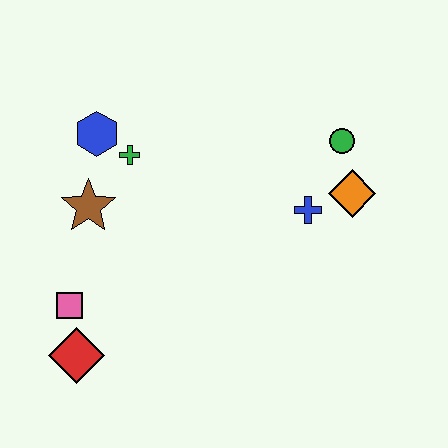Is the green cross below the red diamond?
No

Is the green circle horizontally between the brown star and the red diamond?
No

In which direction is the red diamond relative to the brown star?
The red diamond is below the brown star.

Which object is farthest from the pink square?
The green circle is farthest from the pink square.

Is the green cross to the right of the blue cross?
No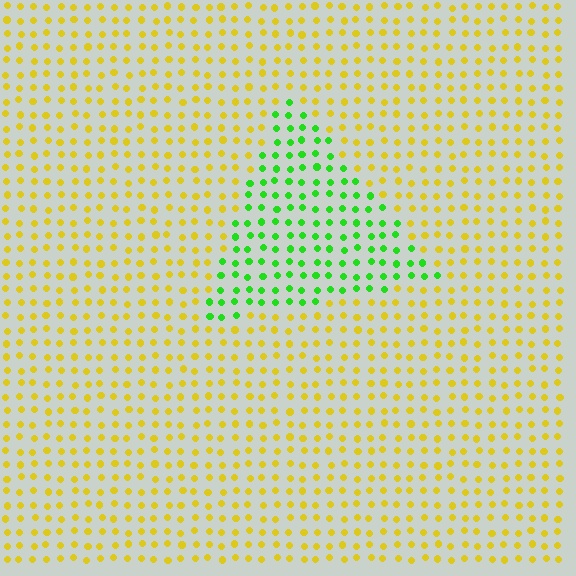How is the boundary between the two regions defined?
The boundary is defined purely by a slight shift in hue (about 65 degrees). Spacing, size, and orientation are identical on both sides.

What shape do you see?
I see a triangle.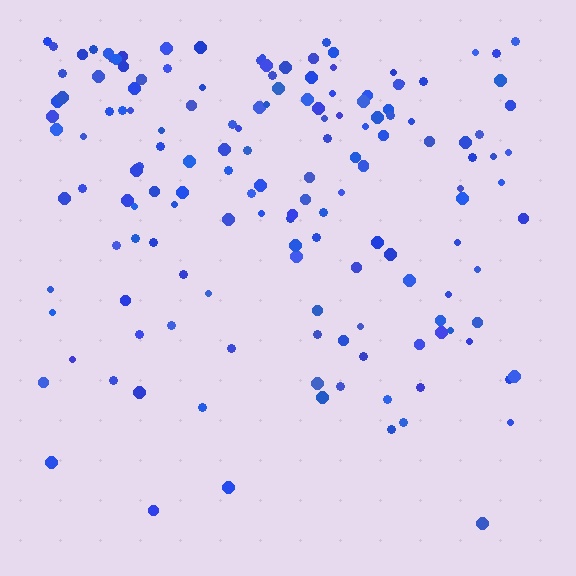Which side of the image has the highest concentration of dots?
The top.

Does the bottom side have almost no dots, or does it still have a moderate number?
Still a moderate number, just noticeably fewer than the top.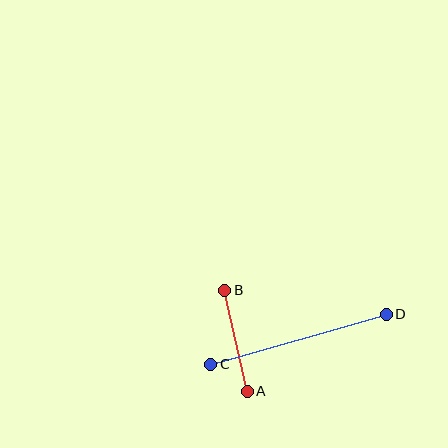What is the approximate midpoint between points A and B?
The midpoint is at approximately (236, 341) pixels.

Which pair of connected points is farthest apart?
Points C and D are farthest apart.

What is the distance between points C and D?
The distance is approximately 182 pixels.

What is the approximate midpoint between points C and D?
The midpoint is at approximately (299, 339) pixels.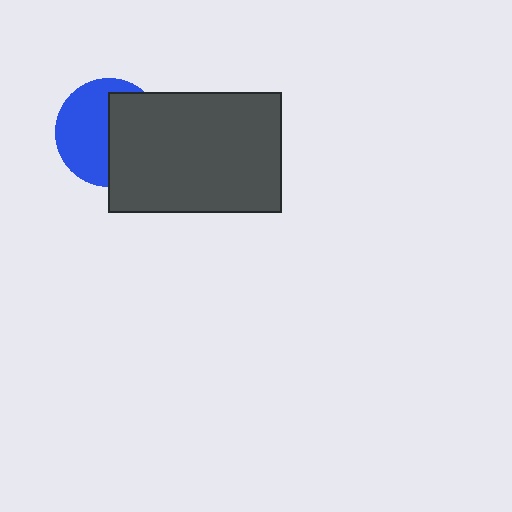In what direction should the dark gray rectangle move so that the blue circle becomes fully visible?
The dark gray rectangle should move right. That is the shortest direction to clear the overlap and leave the blue circle fully visible.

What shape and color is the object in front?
The object in front is a dark gray rectangle.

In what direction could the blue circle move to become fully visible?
The blue circle could move left. That would shift it out from behind the dark gray rectangle entirely.